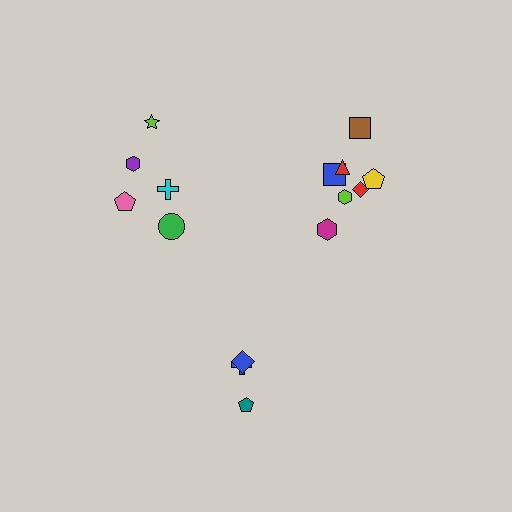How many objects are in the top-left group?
There are 5 objects.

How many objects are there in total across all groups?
There are 15 objects.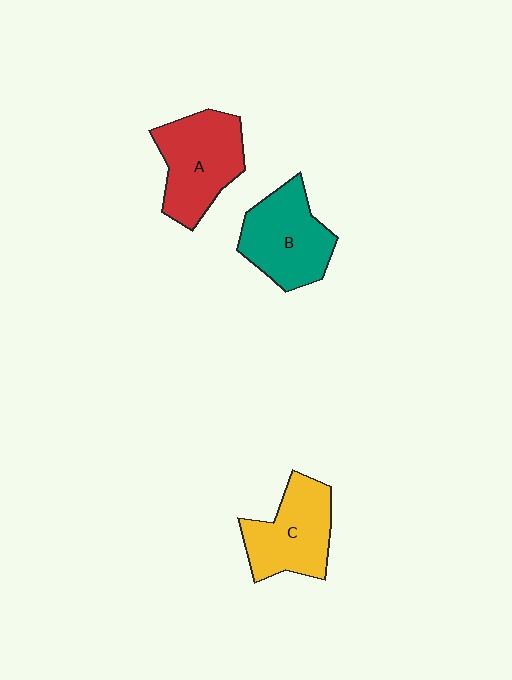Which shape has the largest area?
Shape A (red).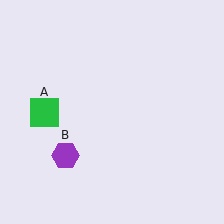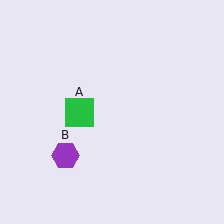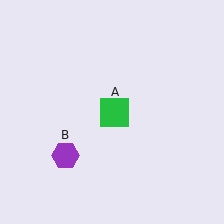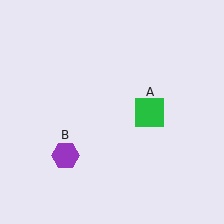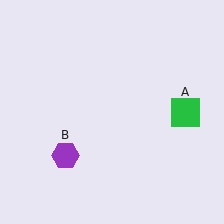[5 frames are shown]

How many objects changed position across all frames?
1 object changed position: green square (object A).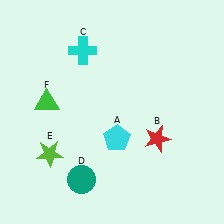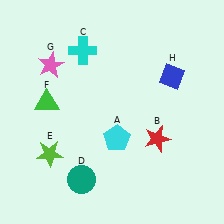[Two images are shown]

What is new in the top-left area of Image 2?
A pink star (G) was added in the top-left area of Image 2.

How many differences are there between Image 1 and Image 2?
There are 2 differences between the two images.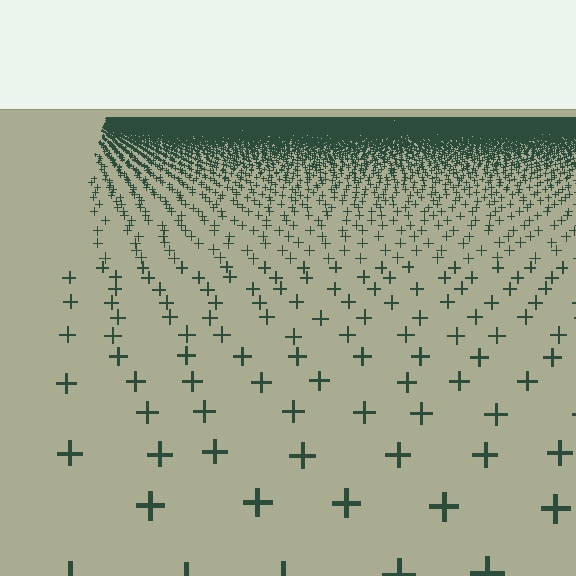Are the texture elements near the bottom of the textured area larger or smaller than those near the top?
Larger. Near the bottom, elements are closer to the viewer and appear at a bigger on-screen size.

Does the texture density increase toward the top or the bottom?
Density increases toward the top.